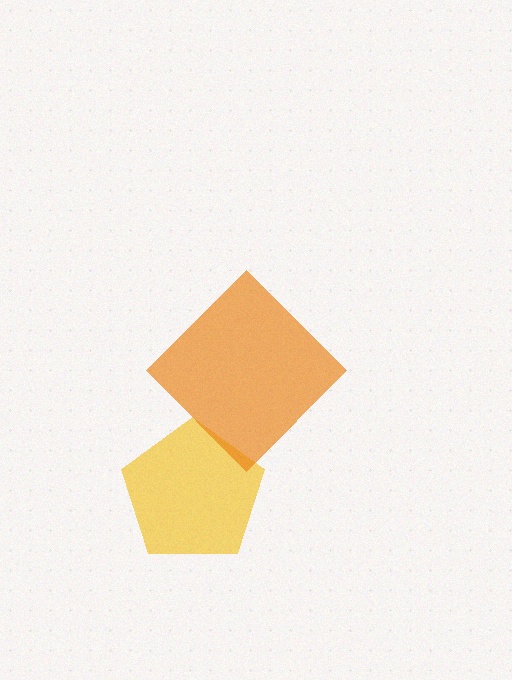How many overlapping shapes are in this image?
There are 2 overlapping shapes in the image.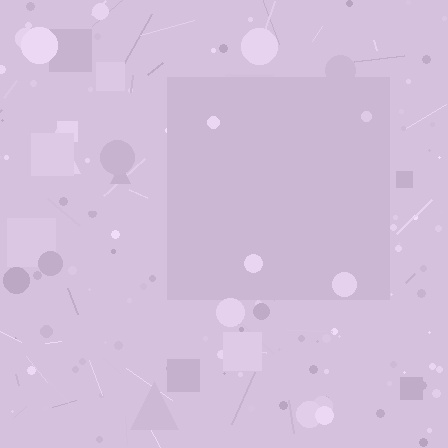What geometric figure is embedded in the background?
A square is embedded in the background.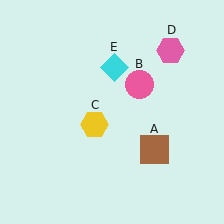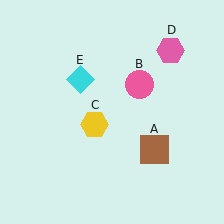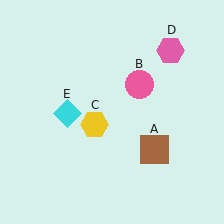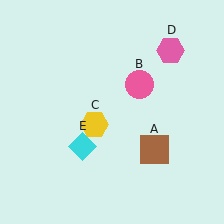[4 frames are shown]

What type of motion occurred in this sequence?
The cyan diamond (object E) rotated counterclockwise around the center of the scene.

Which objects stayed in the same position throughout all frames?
Brown square (object A) and pink circle (object B) and yellow hexagon (object C) and pink hexagon (object D) remained stationary.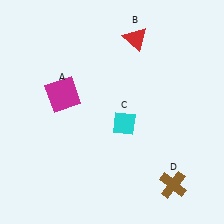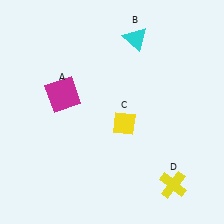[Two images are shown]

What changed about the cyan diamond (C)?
In Image 1, C is cyan. In Image 2, it changed to yellow.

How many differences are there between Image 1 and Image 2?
There are 3 differences between the two images.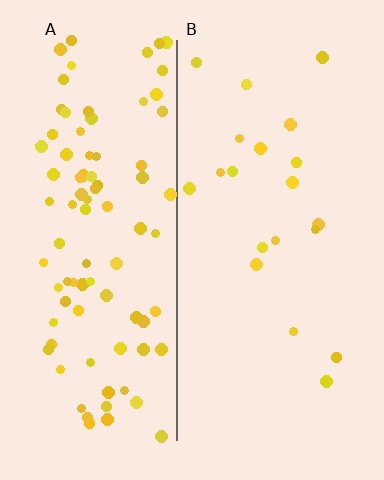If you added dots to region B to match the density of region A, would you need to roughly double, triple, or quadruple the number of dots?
Approximately quadruple.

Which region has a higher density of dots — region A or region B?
A (the left).